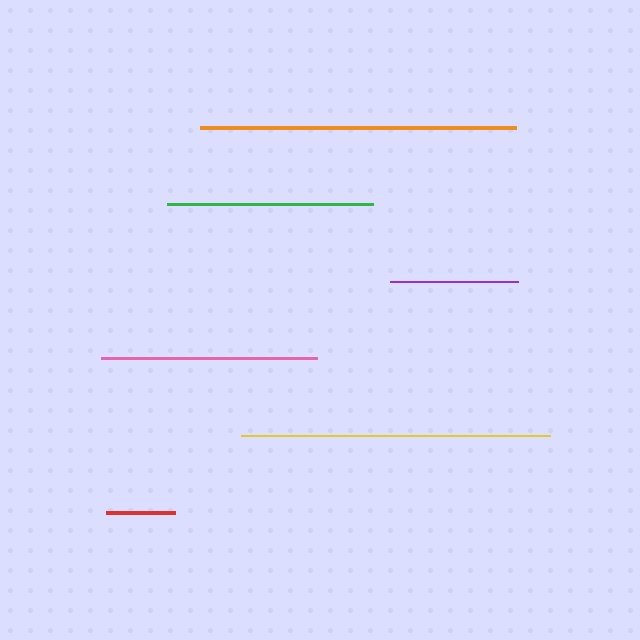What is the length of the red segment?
The red segment is approximately 69 pixels long.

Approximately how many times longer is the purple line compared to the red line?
The purple line is approximately 1.9 times the length of the red line.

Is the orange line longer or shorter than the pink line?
The orange line is longer than the pink line.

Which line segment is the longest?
The orange line is the longest at approximately 316 pixels.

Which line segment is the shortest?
The red line is the shortest at approximately 69 pixels.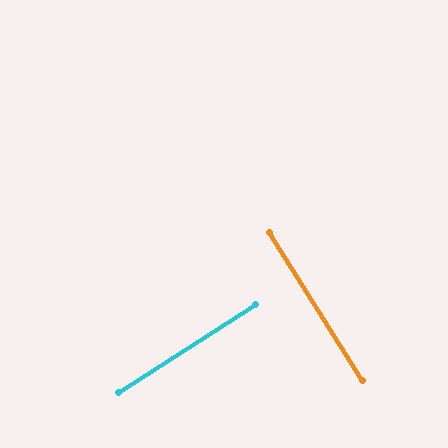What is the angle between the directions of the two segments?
Approximately 89 degrees.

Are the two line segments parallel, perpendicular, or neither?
Perpendicular — they meet at approximately 89°.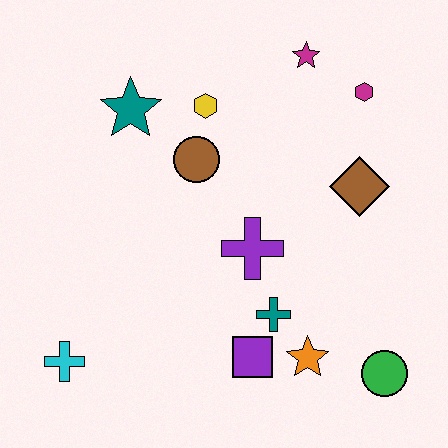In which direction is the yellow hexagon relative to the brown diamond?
The yellow hexagon is to the left of the brown diamond.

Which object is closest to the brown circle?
The yellow hexagon is closest to the brown circle.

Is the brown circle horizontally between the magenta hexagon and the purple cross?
No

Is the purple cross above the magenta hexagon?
No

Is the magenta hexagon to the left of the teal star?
No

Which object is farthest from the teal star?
The green circle is farthest from the teal star.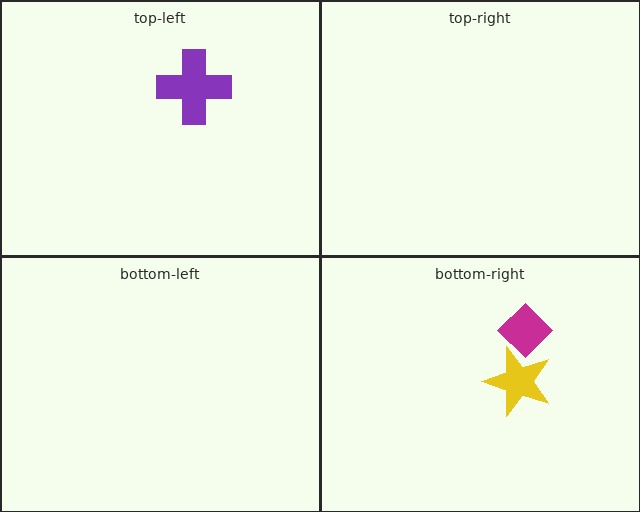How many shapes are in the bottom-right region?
2.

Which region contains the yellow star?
The bottom-right region.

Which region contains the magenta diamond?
The bottom-right region.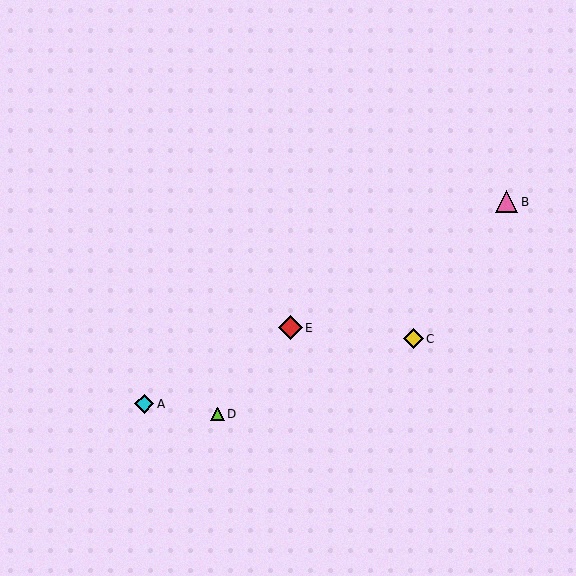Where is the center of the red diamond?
The center of the red diamond is at (290, 328).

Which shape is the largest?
The red diamond (labeled E) is the largest.